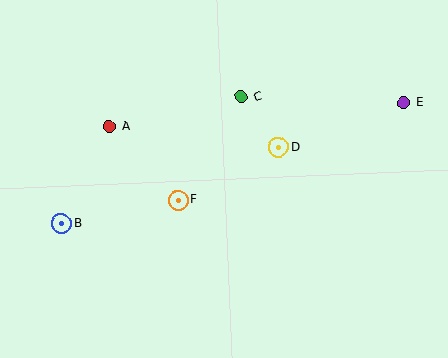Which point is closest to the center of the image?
Point F at (178, 200) is closest to the center.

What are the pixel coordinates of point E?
Point E is at (404, 103).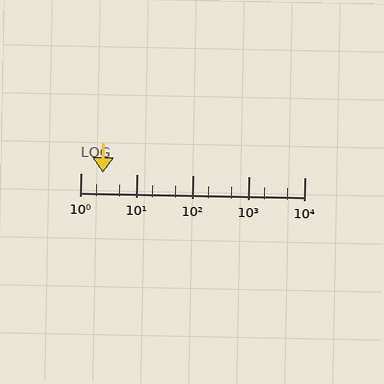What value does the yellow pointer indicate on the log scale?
The pointer indicates approximately 2.5.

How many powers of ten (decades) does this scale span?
The scale spans 4 decades, from 1 to 10000.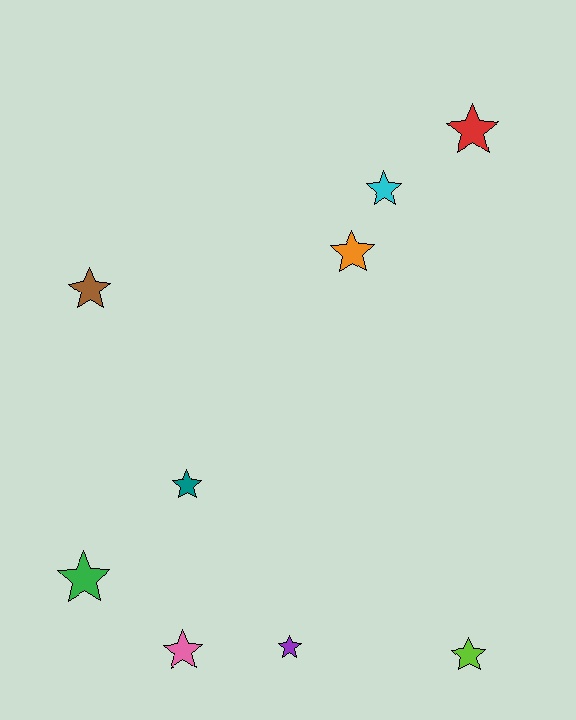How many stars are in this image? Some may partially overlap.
There are 9 stars.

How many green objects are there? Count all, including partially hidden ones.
There is 1 green object.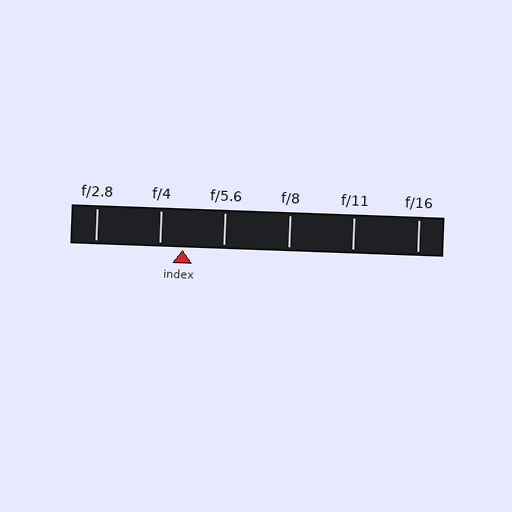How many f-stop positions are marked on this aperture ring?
There are 6 f-stop positions marked.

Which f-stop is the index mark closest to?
The index mark is closest to f/4.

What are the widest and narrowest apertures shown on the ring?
The widest aperture shown is f/2.8 and the narrowest is f/16.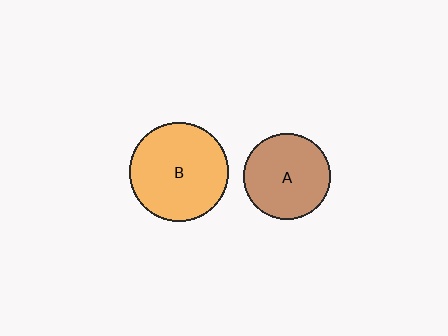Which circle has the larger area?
Circle B (orange).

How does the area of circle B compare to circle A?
Approximately 1.3 times.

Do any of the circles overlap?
No, none of the circles overlap.